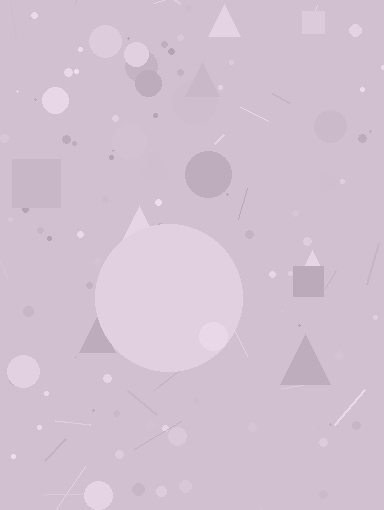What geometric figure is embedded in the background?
A circle is embedded in the background.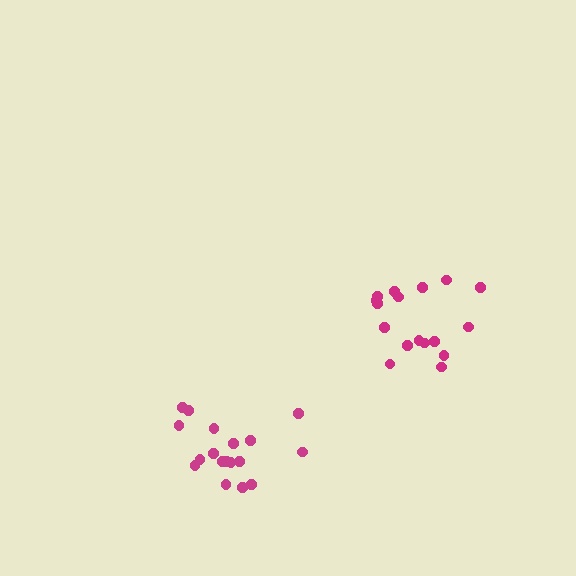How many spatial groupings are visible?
There are 2 spatial groupings.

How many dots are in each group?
Group 1: 17 dots, Group 2: 18 dots (35 total).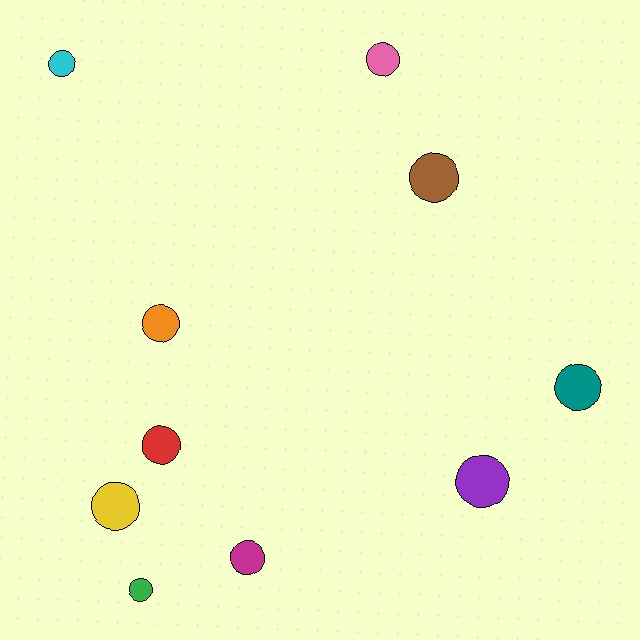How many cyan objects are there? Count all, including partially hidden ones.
There is 1 cyan object.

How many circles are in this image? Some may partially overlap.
There are 10 circles.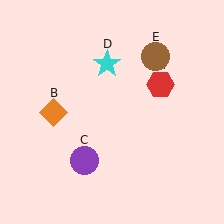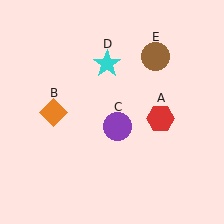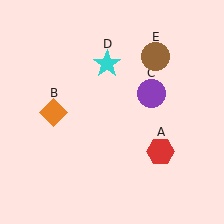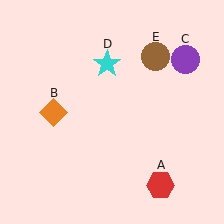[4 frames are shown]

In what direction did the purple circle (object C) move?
The purple circle (object C) moved up and to the right.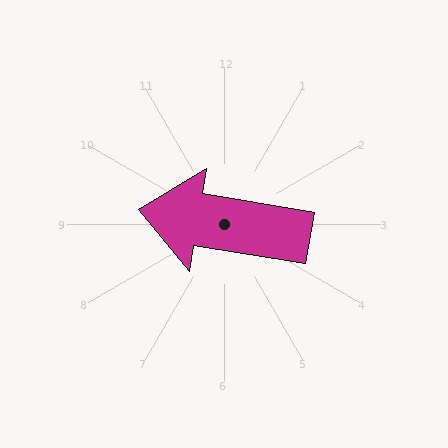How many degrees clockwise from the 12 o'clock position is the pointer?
Approximately 279 degrees.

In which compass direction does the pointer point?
West.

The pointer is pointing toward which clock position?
Roughly 9 o'clock.